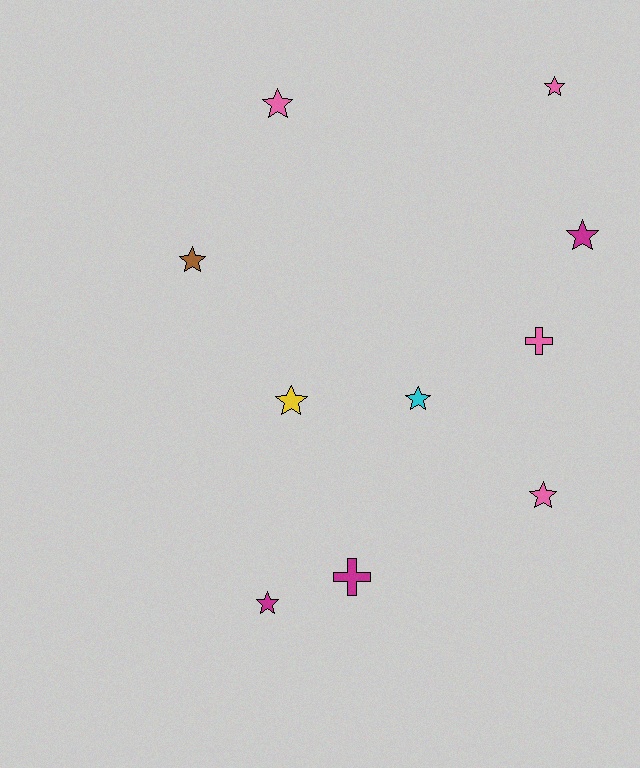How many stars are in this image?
There are 8 stars.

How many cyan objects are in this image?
There is 1 cyan object.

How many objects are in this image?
There are 10 objects.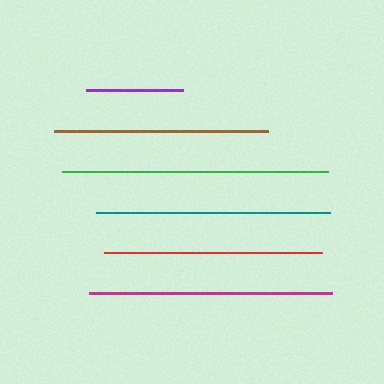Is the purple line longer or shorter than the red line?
The red line is longer than the purple line.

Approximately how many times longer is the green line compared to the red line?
The green line is approximately 1.2 times the length of the red line.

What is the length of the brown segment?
The brown segment is approximately 214 pixels long.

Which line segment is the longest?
The green line is the longest at approximately 266 pixels.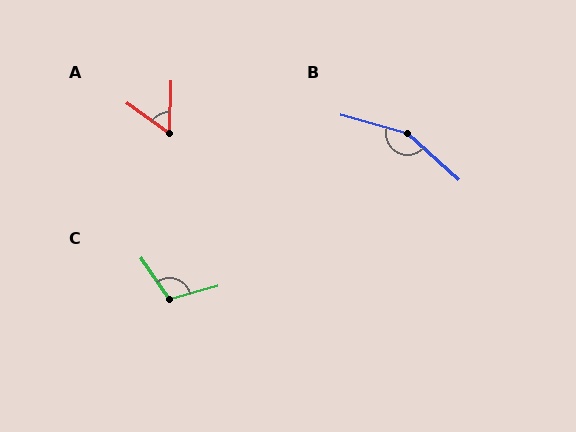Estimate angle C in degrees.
Approximately 110 degrees.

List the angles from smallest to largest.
A (56°), C (110°), B (154°).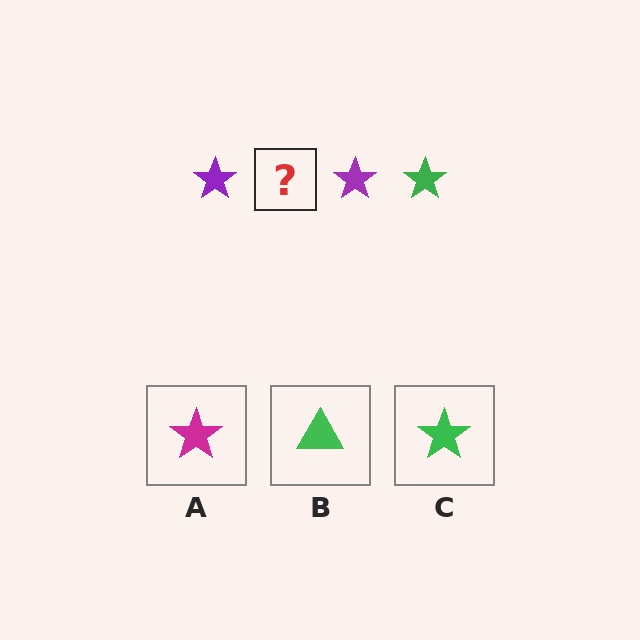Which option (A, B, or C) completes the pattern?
C.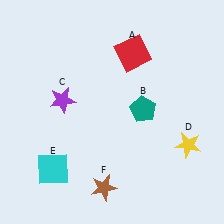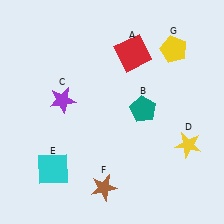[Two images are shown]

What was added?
A yellow pentagon (G) was added in Image 2.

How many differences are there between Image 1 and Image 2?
There is 1 difference between the two images.